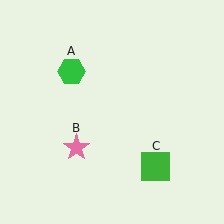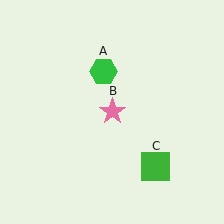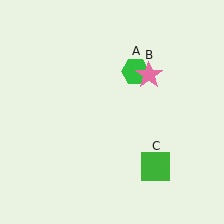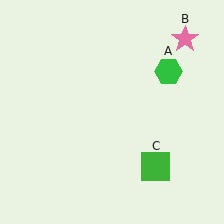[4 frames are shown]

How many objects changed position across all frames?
2 objects changed position: green hexagon (object A), pink star (object B).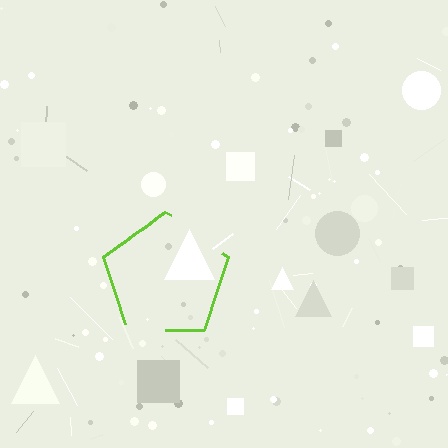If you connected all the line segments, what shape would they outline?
They would outline a pentagon.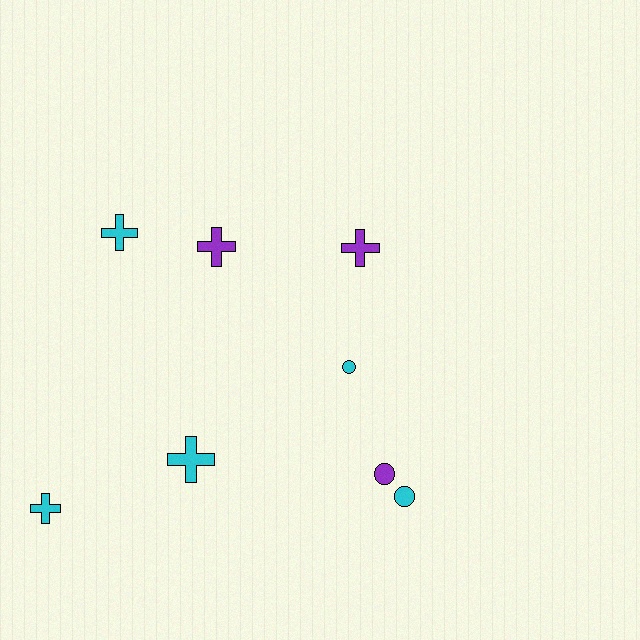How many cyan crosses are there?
There are 3 cyan crosses.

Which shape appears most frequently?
Cross, with 5 objects.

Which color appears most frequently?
Cyan, with 5 objects.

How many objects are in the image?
There are 8 objects.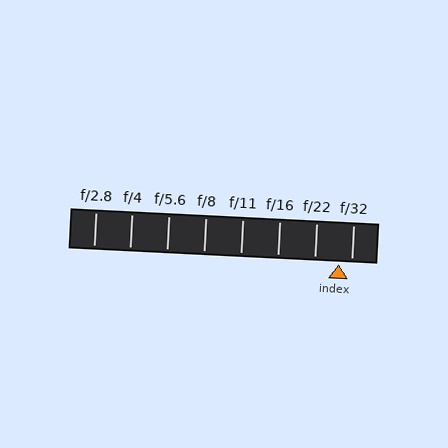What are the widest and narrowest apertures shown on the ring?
The widest aperture shown is f/2.8 and the narrowest is f/32.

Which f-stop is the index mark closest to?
The index mark is closest to f/32.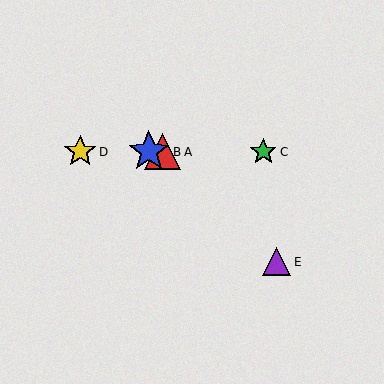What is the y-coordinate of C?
Object C is at y≈152.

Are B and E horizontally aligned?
No, B is at y≈152 and E is at y≈262.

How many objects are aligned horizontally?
4 objects (A, B, C, D) are aligned horizontally.